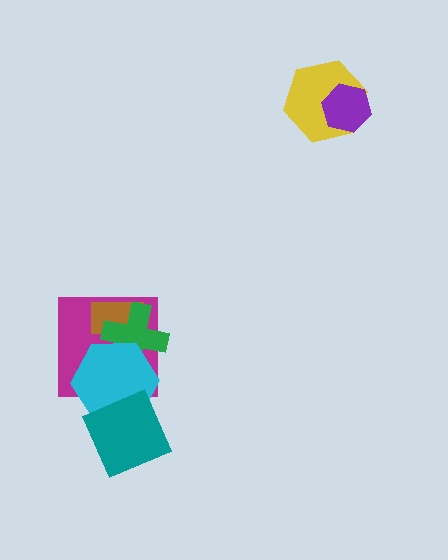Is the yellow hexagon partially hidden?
Yes, it is partially covered by another shape.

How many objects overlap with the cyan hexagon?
3 objects overlap with the cyan hexagon.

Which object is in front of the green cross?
The cyan hexagon is in front of the green cross.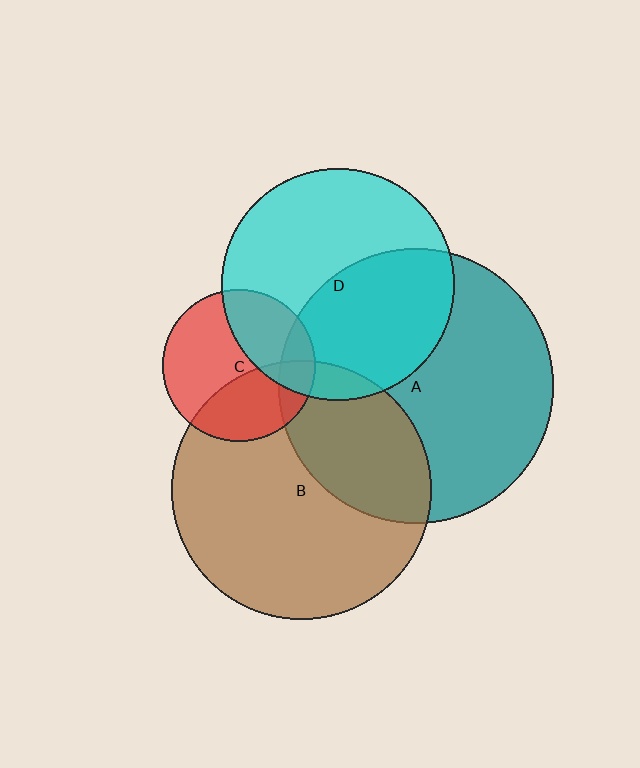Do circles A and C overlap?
Yes.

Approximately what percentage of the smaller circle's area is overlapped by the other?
Approximately 15%.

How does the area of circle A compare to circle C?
Approximately 3.2 times.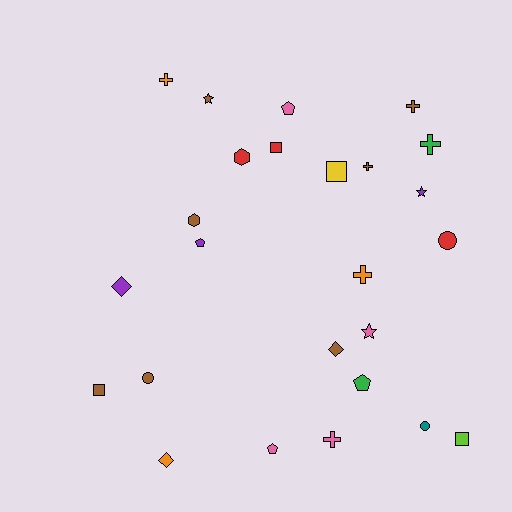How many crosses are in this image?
There are 6 crosses.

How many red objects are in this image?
There are 3 red objects.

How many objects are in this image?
There are 25 objects.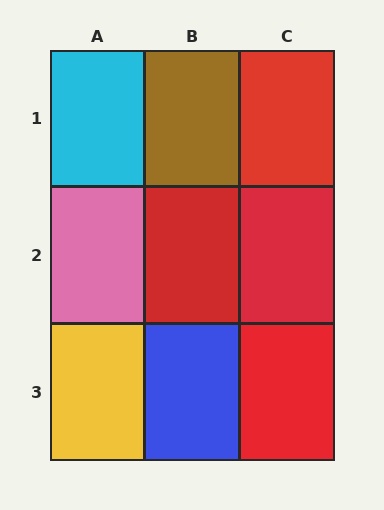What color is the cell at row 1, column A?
Cyan.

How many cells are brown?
1 cell is brown.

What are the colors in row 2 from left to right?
Pink, red, red.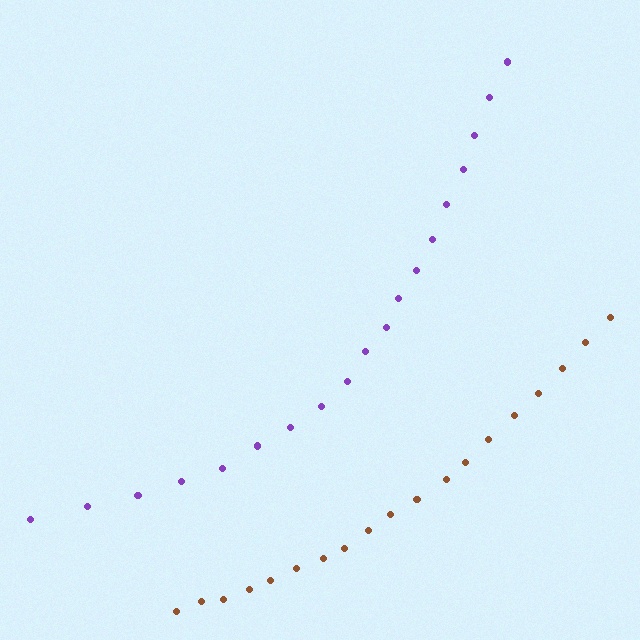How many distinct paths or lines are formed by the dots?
There are 2 distinct paths.